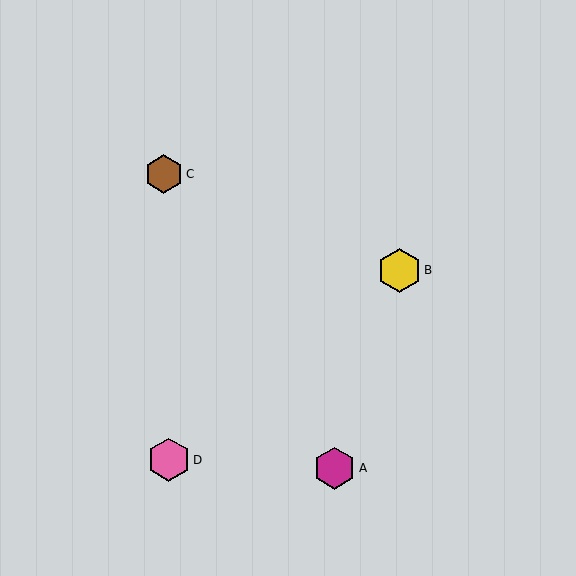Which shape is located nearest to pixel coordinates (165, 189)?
The brown hexagon (labeled C) at (164, 174) is nearest to that location.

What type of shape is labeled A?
Shape A is a magenta hexagon.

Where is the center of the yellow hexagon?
The center of the yellow hexagon is at (399, 270).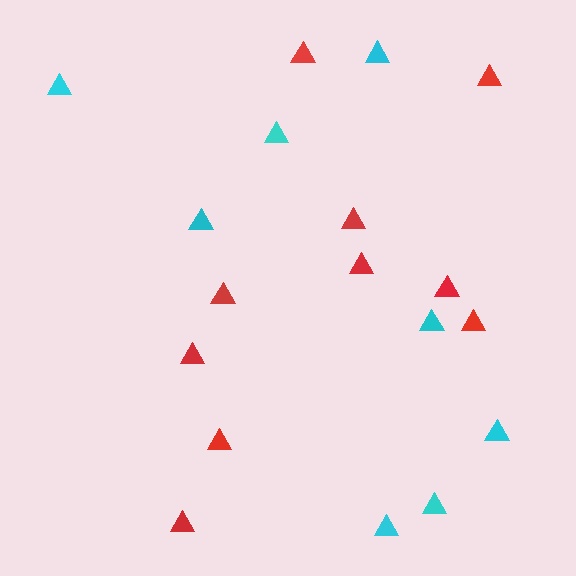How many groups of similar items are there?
There are 2 groups: one group of red triangles (10) and one group of cyan triangles (8).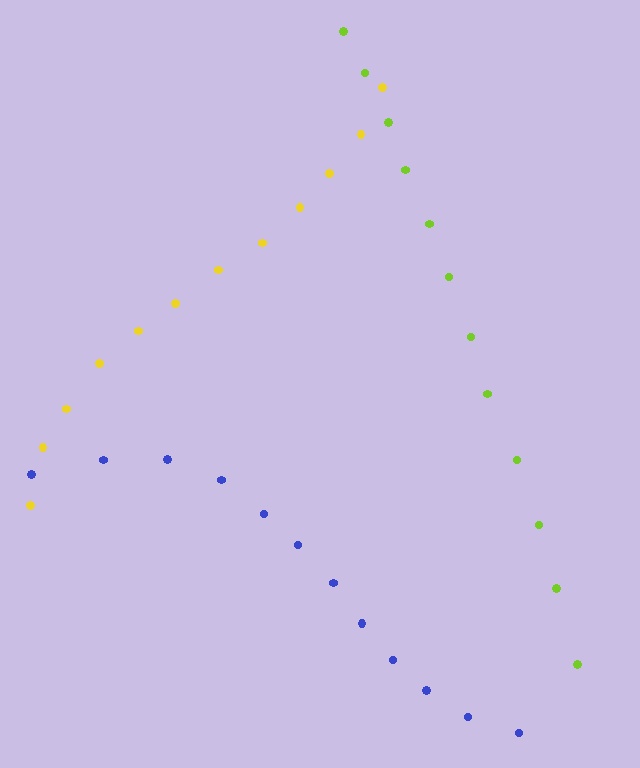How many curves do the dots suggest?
There are 3 distinct paths.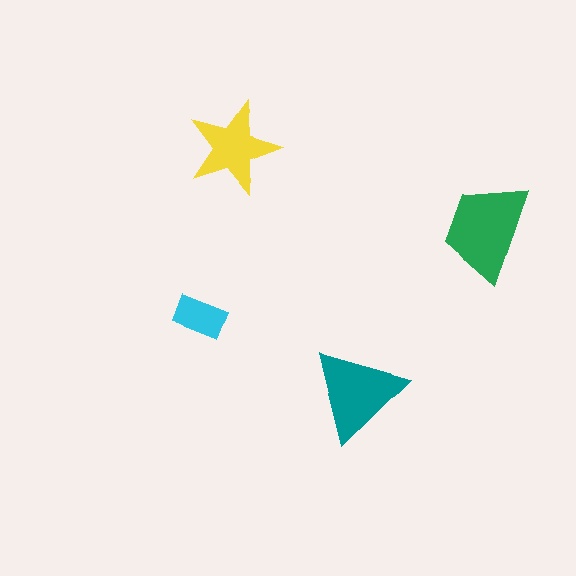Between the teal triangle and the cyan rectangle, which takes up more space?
The teal triangle.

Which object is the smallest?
The cyan rectangle.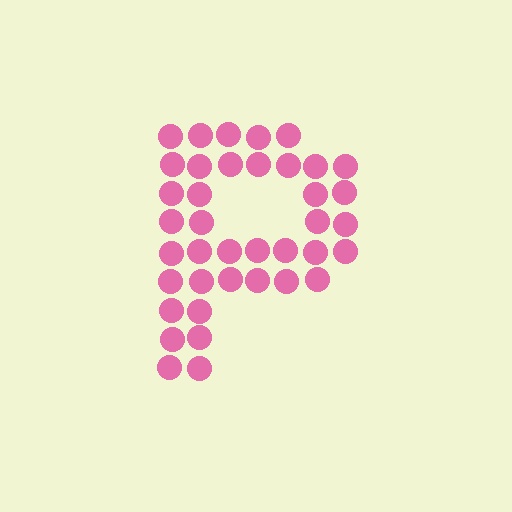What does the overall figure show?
The overall figure shows the letter P.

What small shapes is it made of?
It is made of small circles.